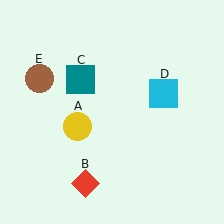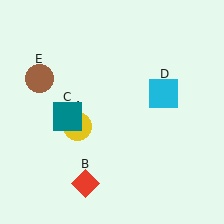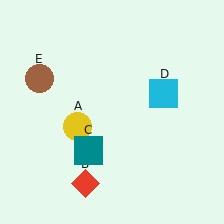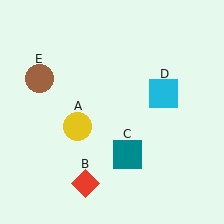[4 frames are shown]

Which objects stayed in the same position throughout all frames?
Yellow circle (object A) and red diamond (object B) and cyan square (object D) and brown circle (object E) remained stationary.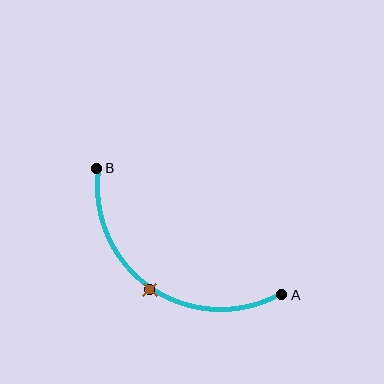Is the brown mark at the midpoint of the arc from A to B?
Yes. The brown mark lies on the arc at equal arc-length from both A and B — it is the arc midpoint.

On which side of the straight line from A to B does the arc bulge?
The arc bulges below and to the left of the straight line connecting A and B.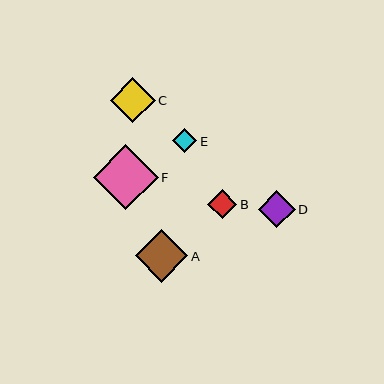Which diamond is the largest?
Diamond F is the largest with a size of approximately 65 pixels.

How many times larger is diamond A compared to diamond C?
Diamond A is approximately 1.2 times the size of diamond C.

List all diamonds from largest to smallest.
From largest to smallest: F, A, C, D, B, E.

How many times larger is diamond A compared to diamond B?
Diamond A is approximately 1.8 times the size of diamond B.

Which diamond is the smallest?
Diamond E is the smallest with a size of approximately 24 pixels.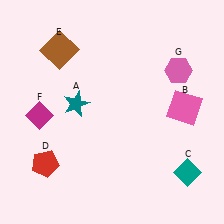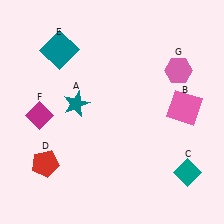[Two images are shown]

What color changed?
The square (E) changed from brown in Image 1 to teal in Image 2.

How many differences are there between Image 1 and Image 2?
There is 1 difference between the two images.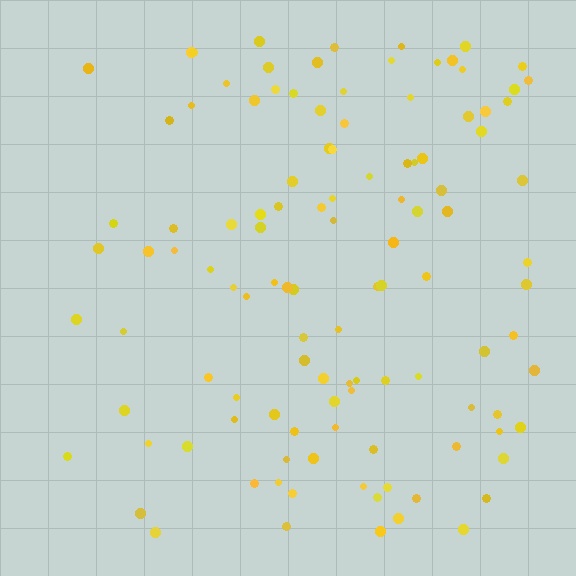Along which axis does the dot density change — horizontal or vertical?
Horizontal.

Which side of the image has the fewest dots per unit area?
The left.